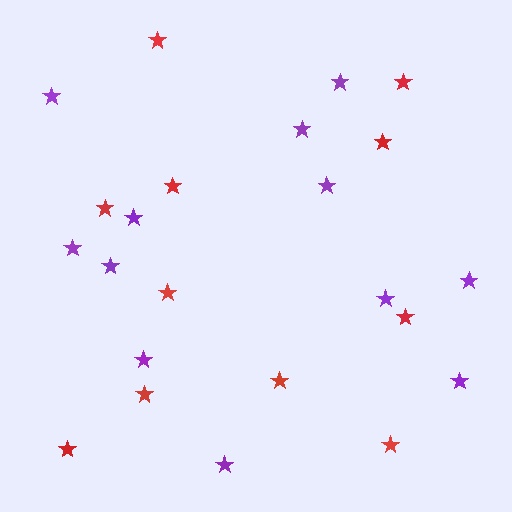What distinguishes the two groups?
There are 2 groups: one group of red stars (11) and one group of purple stars (12).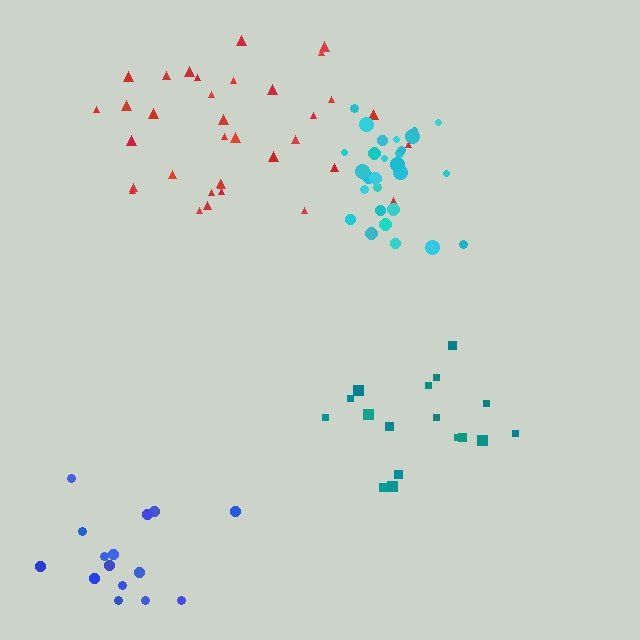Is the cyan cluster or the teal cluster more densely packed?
Cyan.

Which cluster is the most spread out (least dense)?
Blue.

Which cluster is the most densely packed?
Cyan.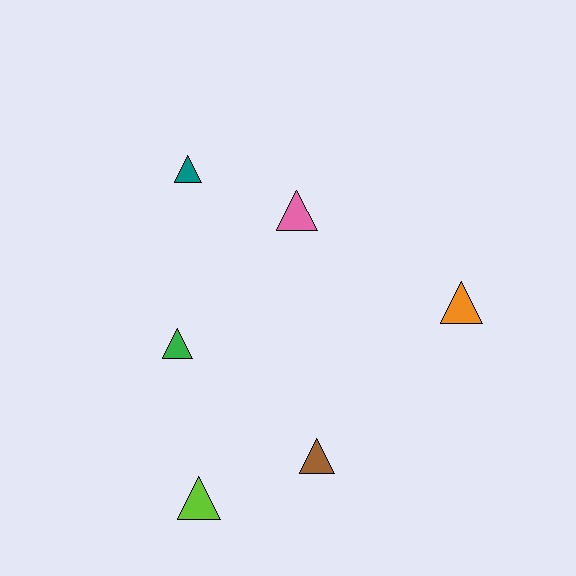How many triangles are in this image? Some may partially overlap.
There are 6 triangles.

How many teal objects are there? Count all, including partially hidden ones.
There is 1 teal object.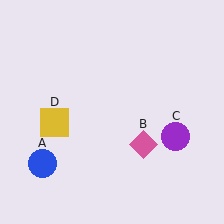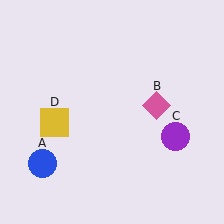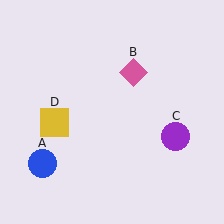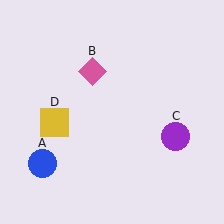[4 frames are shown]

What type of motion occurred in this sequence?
The pink diamond (object B) rotated counterclockwise around the center of the scene.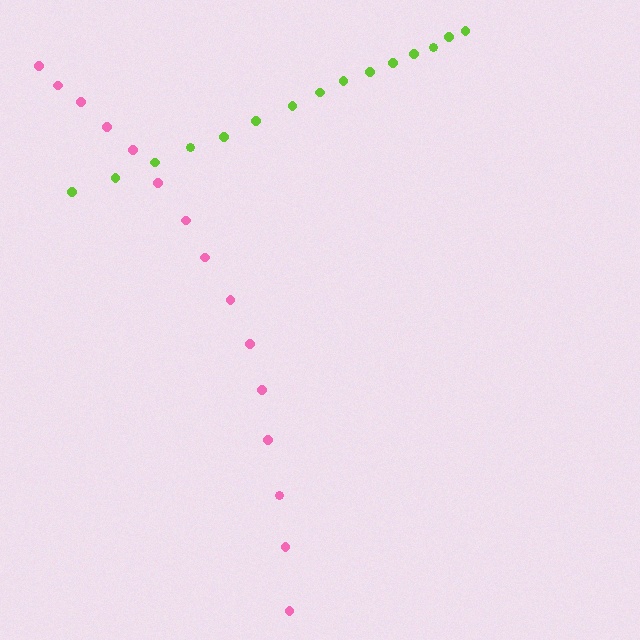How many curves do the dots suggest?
There are 2 distinct paths.